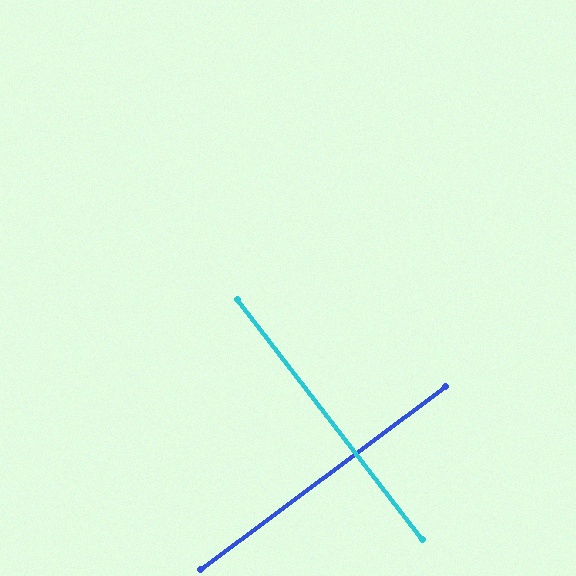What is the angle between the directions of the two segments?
Approximately 89 degrees.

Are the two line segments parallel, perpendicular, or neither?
Perpendicular — they meet at approximately 89°.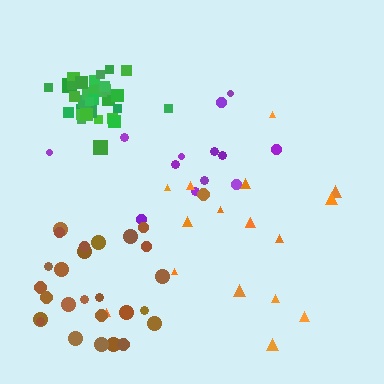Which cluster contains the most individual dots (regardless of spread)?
Green (33).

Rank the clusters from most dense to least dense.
green, brown, purple, orange.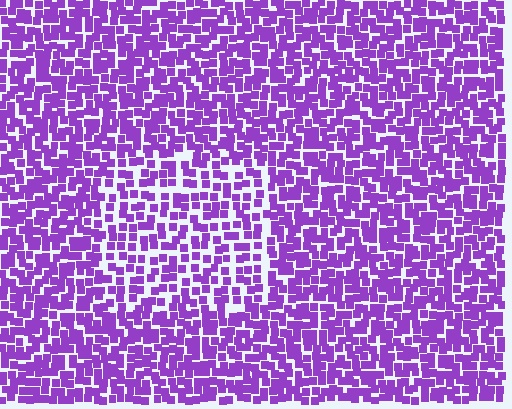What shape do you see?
I see a rectangle.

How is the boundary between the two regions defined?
The boundary is defined by a change in element density (approximately 1.6x ratio). All elements are the same color, size, and shape.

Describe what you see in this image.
The image contains small purple elements arranged at two different densities. A rectangle-shaped region is visible where the elements are less densely packed than the surrounding area.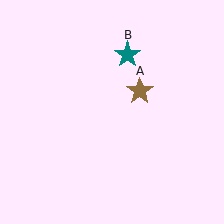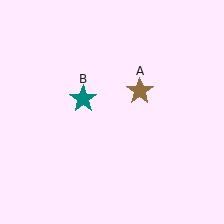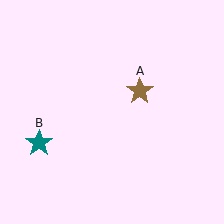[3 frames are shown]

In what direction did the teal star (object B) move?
The teal star (object B) moved down and to the left.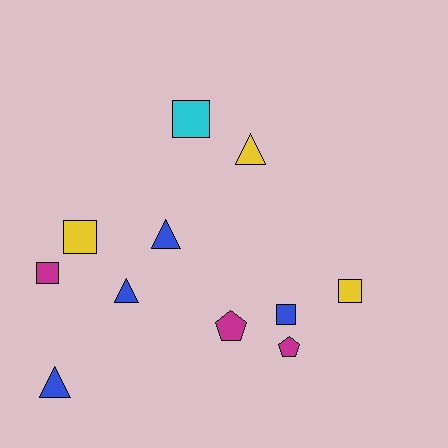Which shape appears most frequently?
Square, with 5 objects.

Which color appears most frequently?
Blue, with 4 objects.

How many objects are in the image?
There are 11 objects.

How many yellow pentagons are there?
There are no yellow pentagons.